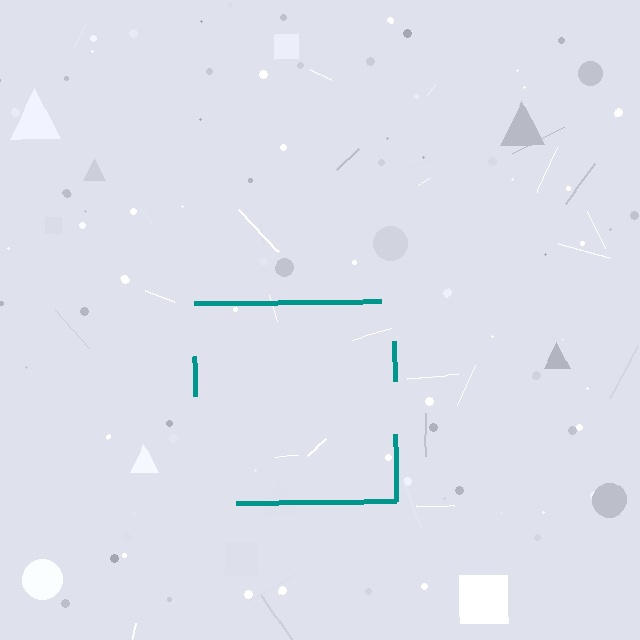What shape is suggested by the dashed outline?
The dashed outline suggests a square.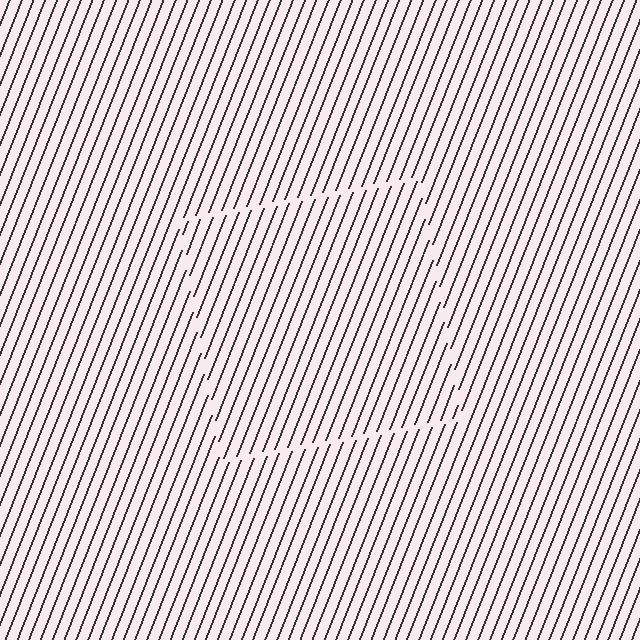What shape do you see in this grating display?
An illusory square. The interior of the shape contains the same grating, shifted by half a period — the contour is defined by the phase discontinuity where line-ends from the inner and outer gratings abut.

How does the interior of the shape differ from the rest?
The interior of the shape contains the same grating, shifted by half a period — the contour is defined by the phase discontinuity where line-ends from the inner and outer gratings abut.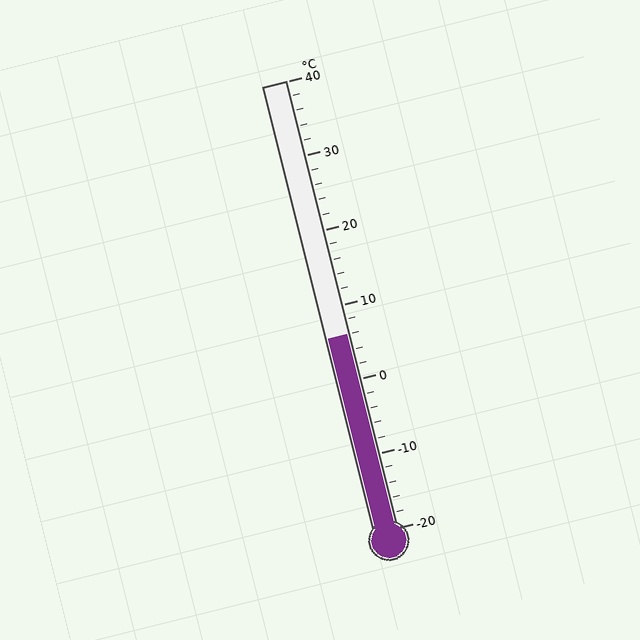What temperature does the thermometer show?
The thermometer shows approximately 6°C.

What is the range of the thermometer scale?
The thermometer scale ranges from -20°C to 40°C.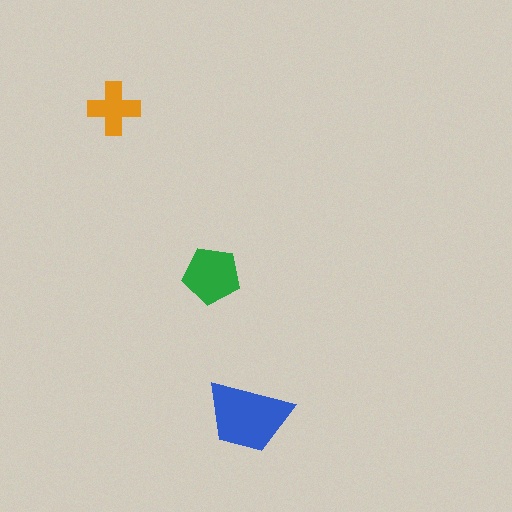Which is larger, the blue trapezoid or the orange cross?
The blue trapezoid.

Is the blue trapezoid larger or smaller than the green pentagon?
Larger.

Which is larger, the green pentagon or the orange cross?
The green pentagon.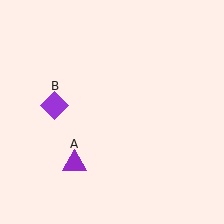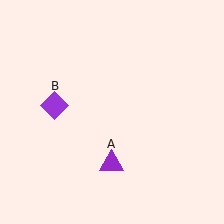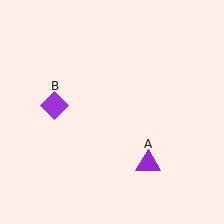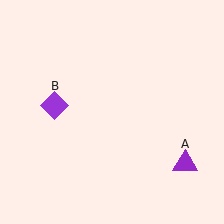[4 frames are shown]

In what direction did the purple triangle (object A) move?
The purple triangle (object A) moved right.